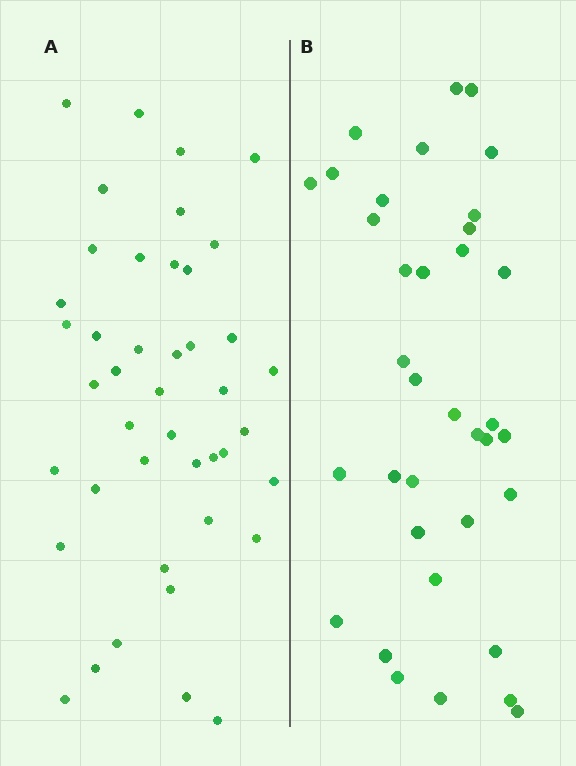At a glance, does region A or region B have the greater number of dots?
Region A (the left region) has more dots.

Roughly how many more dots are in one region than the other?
Region A has roughly 8 or so more dots than region B.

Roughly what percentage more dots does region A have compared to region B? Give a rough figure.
About 20% more.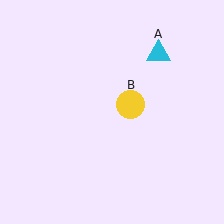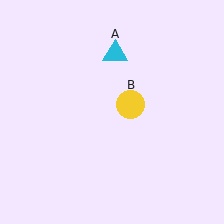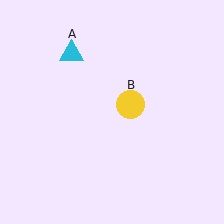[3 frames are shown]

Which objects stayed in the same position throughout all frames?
Yellow circle (object B) remained stationary.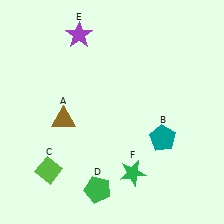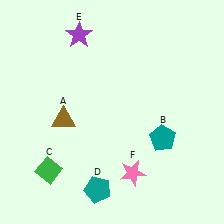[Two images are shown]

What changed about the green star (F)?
In Image 1, F is green. In Image 2, it changed to pink.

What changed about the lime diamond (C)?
In Image 1, C is lime. In Image 2, it changed to green.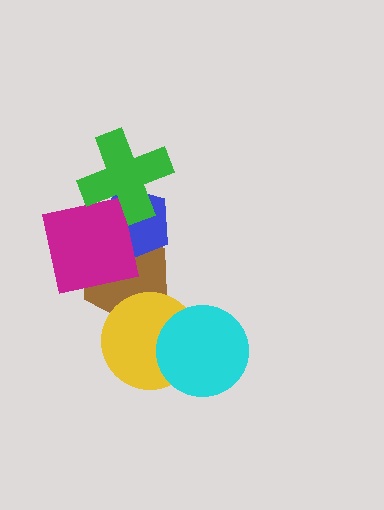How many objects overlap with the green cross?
2 objects overlap with the green cross.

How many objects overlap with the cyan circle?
1 object overlaps with the cyan circle.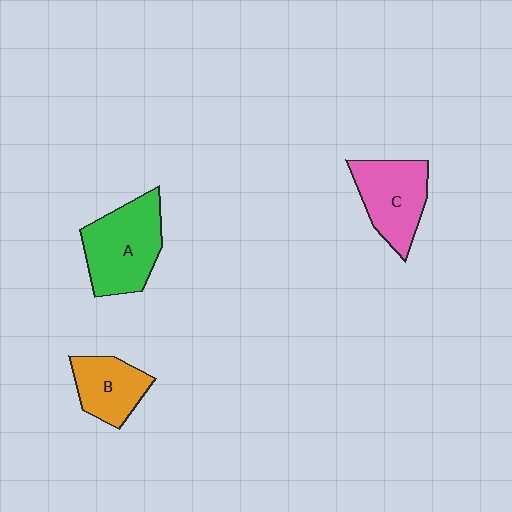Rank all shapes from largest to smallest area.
From largest to smallest: A (green), C (pink), B (orange).